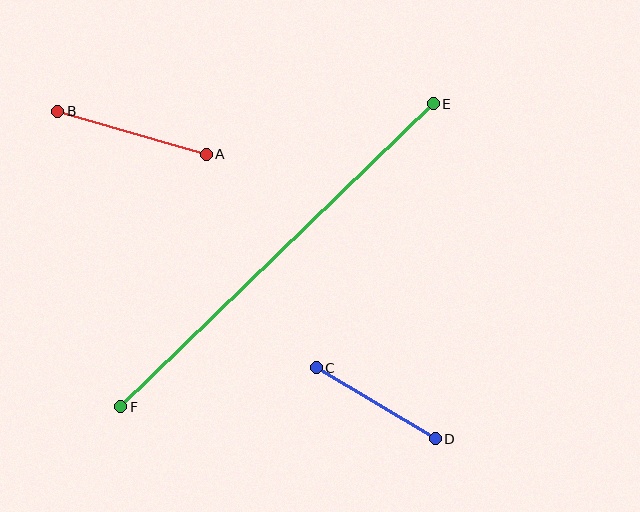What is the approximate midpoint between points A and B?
The midpoint is at approximately (132, 133) pixels.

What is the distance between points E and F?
The distance is approximately 435 pixels.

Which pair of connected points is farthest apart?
Points E and F are farthest apart.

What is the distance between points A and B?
The distance is approximately 155 pixels.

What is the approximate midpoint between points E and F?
The midpoint is at approximately (277, 255) pixels.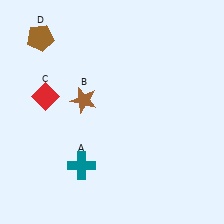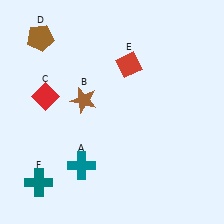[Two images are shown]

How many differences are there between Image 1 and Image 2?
There are 2 differences between the two images.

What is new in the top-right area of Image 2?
A red diamond (E) was added in the top-right area of Image 2.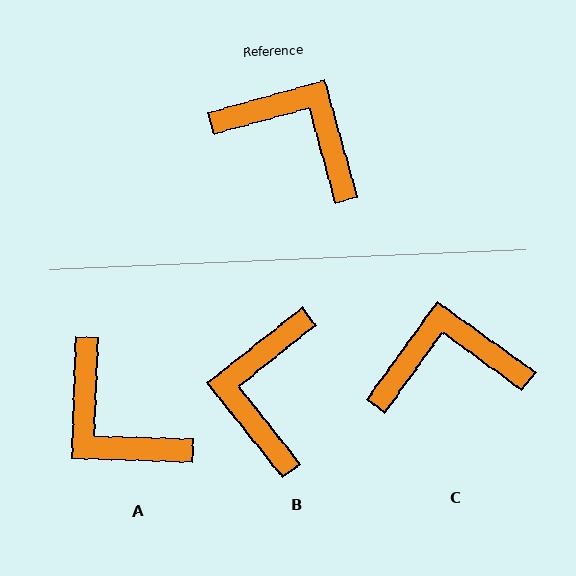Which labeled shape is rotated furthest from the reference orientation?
A, about 163 degrees away.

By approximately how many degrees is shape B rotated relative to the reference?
Approximately 113 degrees counter-clockwise.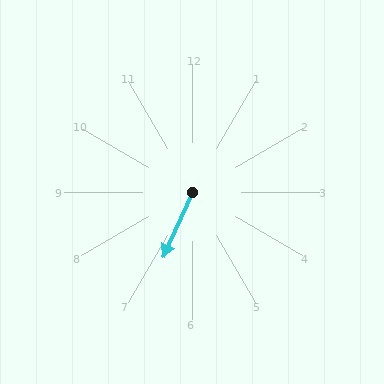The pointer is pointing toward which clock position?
Roughly 7 o'clock.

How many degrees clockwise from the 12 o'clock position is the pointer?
Approximately 204 degrees.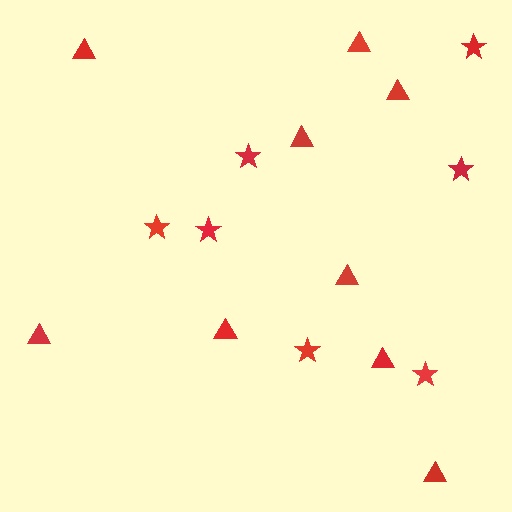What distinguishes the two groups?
There are 2 groups: one group of triangles (9) and one group of stars (7).